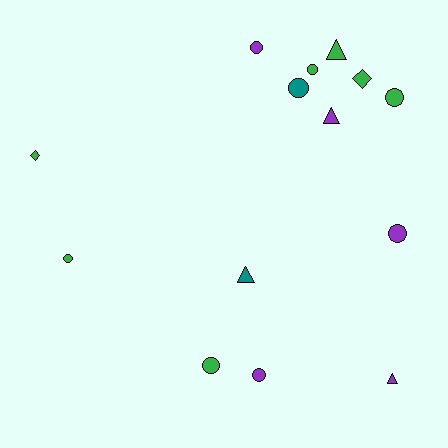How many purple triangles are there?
There are 2 purple triangles.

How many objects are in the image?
There are 14 objects.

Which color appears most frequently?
Green, with 7 objects.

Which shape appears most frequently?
Circle, with 8 objects.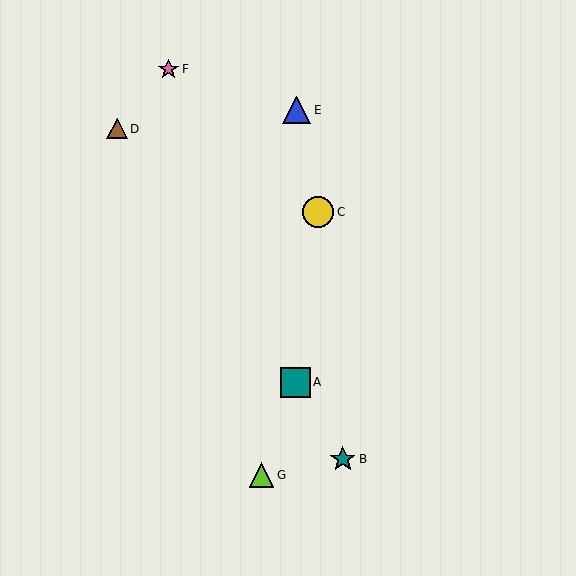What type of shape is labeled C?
Shape C is a yellow circle.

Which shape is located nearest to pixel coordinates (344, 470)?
The teal star (labeled B) at (343, 459) is nearest to that location.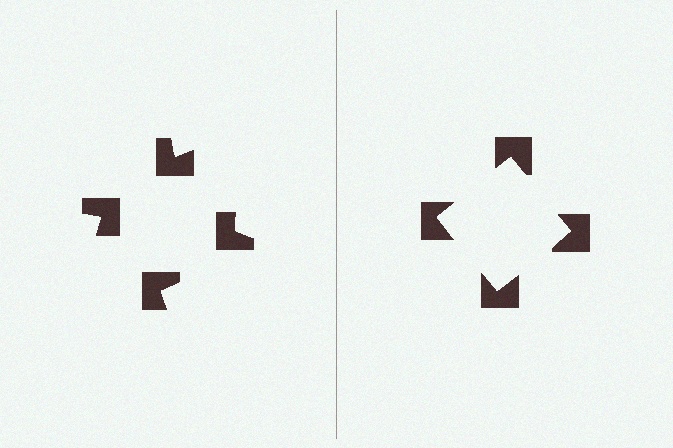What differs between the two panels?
The notched squares are positioned identically on both sides; only the wedge orientations differ. On the right they align to a square; on the left they are misaligned.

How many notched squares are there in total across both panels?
8 — 4 on each side.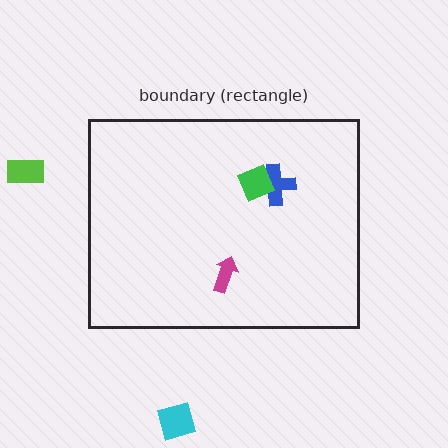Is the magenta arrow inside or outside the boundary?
Inside.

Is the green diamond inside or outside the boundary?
Inside.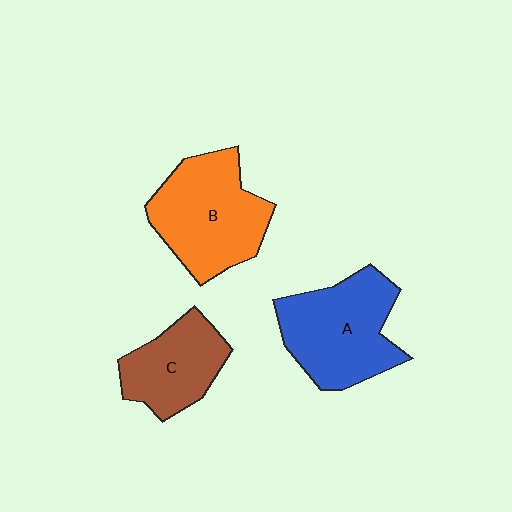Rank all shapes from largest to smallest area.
From largest to smallest: B (orange), A (blue), C (brown).